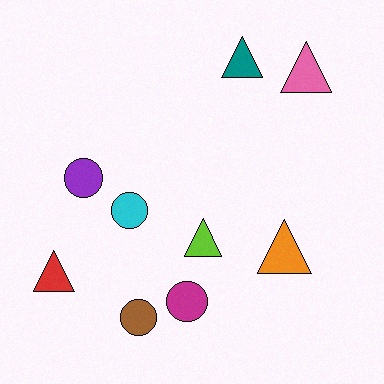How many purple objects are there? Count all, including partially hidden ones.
There is 1 purple object.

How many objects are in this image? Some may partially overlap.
There are 9 objects.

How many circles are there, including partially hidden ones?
There are 4 circles.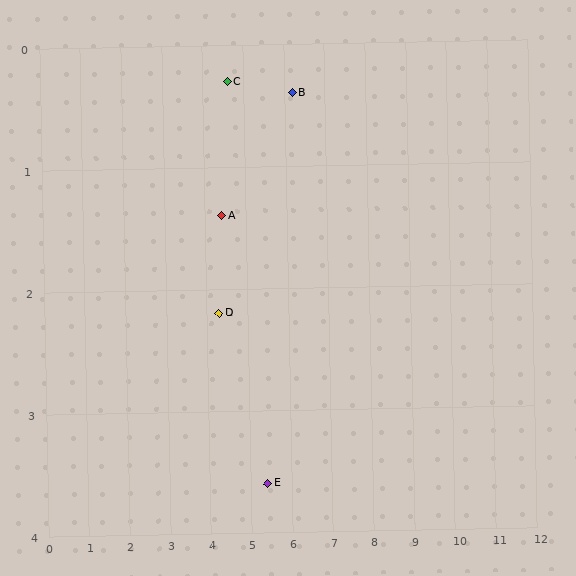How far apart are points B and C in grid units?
Points B and C are about 1.6 grid units apart.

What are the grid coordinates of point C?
Point C is at approximately (4.6, 0.3).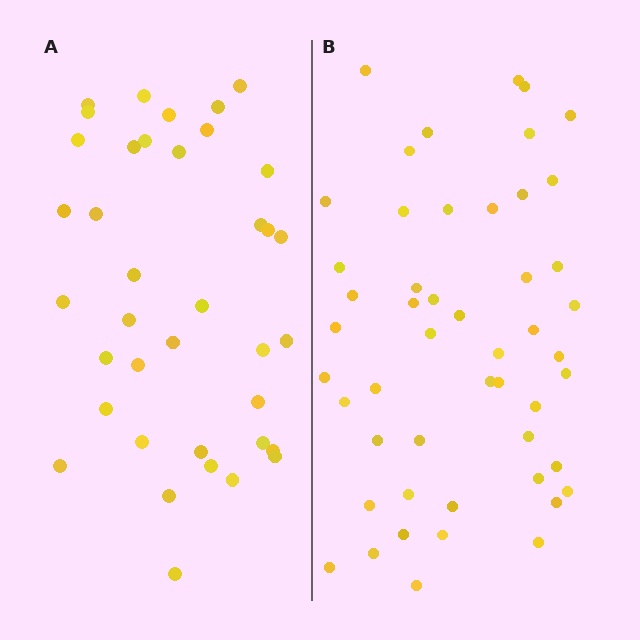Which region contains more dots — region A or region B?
Region B (the right region) has more dots.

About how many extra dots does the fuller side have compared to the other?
Region B has roughly 12 or so more dots than region A.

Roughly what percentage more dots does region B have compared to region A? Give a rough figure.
About 30% more.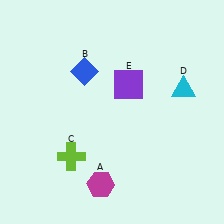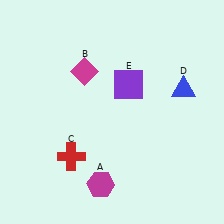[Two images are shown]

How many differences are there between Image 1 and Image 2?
There are 3 differences between the two images.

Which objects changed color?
B changed from blue to magenta. C changed from lime to red. D changed from cyan to blue.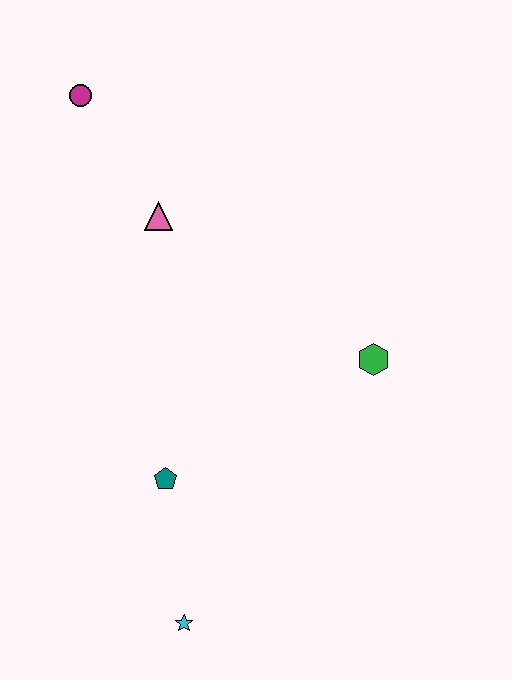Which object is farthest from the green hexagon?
The magenta circle is farthest from the green hexagon.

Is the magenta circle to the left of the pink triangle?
Yes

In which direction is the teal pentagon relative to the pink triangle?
The teal pentagon is below the pink triangle.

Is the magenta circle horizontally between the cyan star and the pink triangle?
No